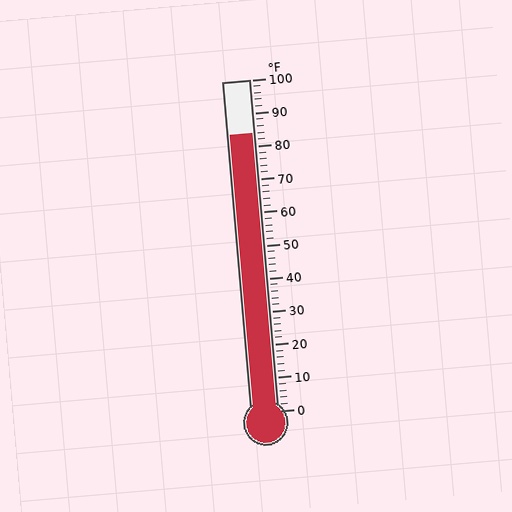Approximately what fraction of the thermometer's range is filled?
The thermometer is filled to approximately 85% of its range.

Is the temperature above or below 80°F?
The temperature is above 80°F.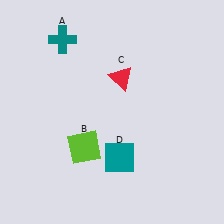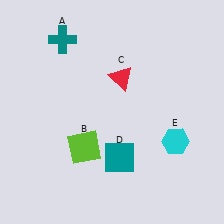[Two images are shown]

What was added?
A cyan hexagon (E) was added in Image 2.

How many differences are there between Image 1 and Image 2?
There is 1 difference between the two images.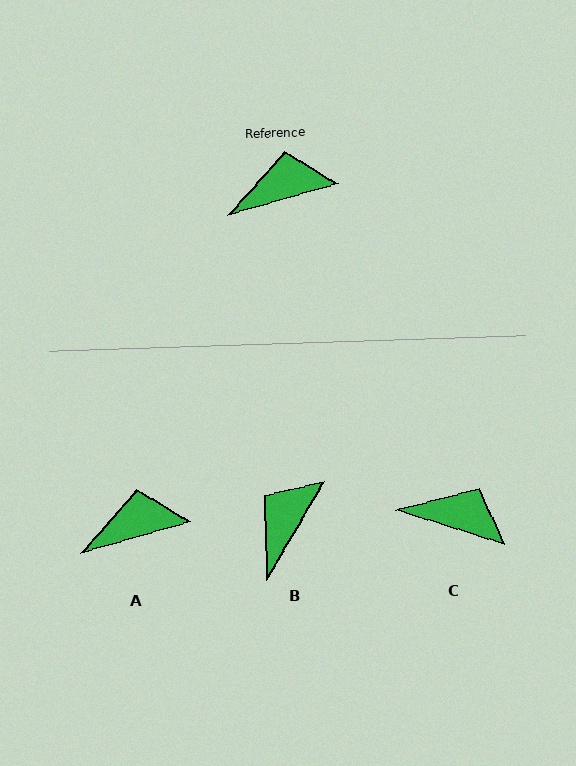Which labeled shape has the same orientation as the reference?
A.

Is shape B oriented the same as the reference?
No, it is off by about 43 degrees.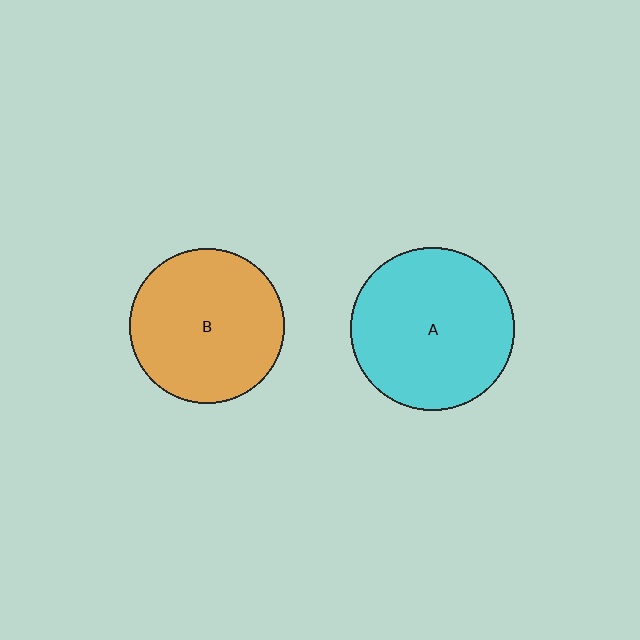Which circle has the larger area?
Circle A (cyan).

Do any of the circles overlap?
No, none of the circles overlap.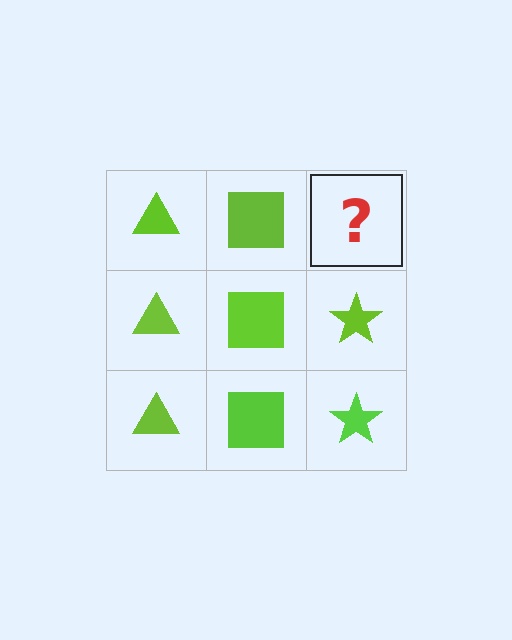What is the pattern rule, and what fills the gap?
The rule is that each column has a consistent shape. The gap should be filled with a lime star.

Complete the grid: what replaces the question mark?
The question mark should be replaced with a lime star.